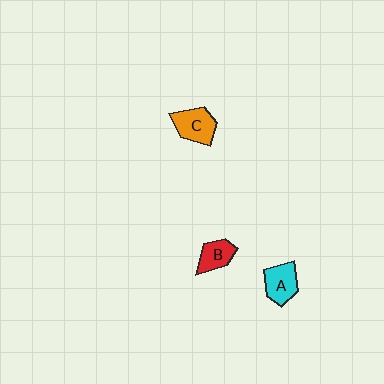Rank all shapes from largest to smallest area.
From largest to smallest: C (orange), A (cyan), B (red).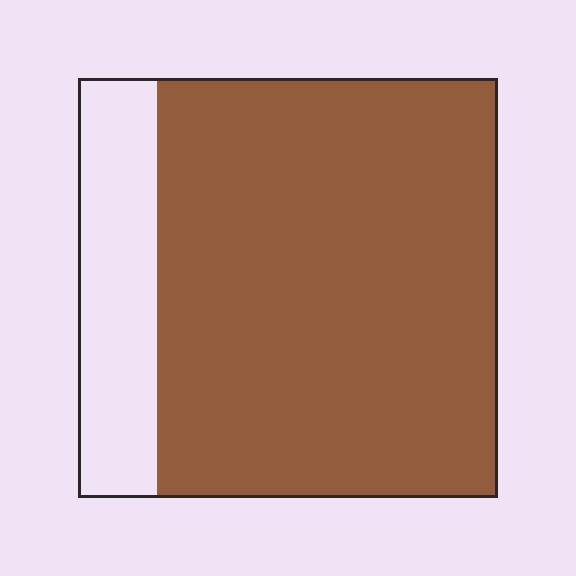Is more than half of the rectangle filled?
Yes.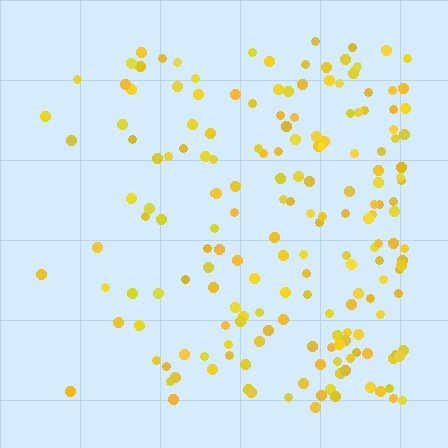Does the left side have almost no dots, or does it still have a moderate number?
Still a moderate number, just noticeably fewer than the right.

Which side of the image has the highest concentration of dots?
The right.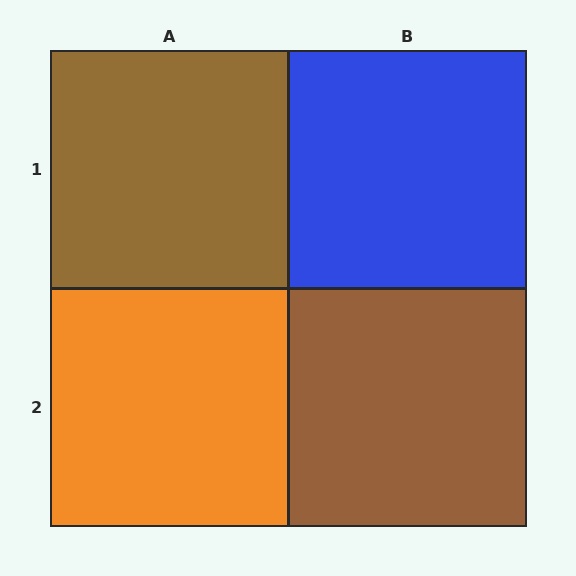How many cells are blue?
1 cell is blue.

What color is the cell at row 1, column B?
Blue.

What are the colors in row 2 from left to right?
Orange, brown.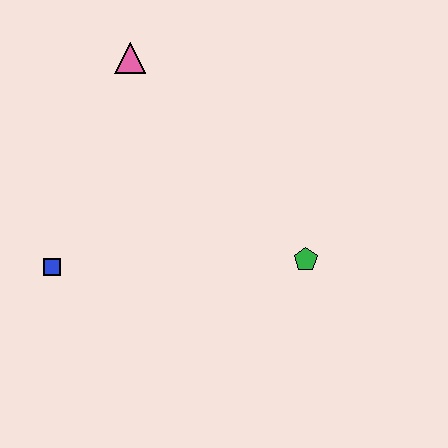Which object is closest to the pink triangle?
The blue square is closest to the pink triangle.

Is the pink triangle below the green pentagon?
No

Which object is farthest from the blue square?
The green pentagon is farthest from the blue square.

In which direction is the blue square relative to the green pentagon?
The blue square is to the left of the green pentagon.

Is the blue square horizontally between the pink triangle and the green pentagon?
No